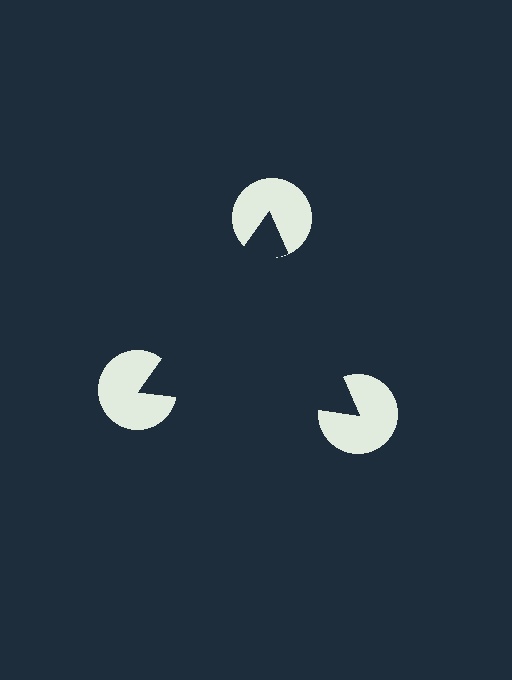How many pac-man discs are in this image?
There are 3 — one at each vertex of the illusory triangle.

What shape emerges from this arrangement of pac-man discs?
An illusory triangle — its edges are inferred from the aligned wedge cuts in the pac-man discs, not physically drawn.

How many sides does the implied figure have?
3 sides.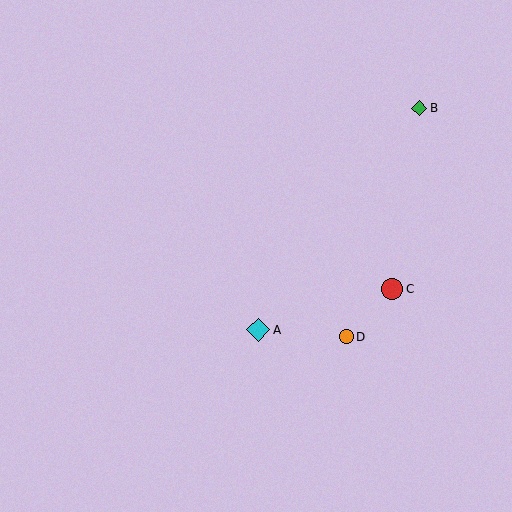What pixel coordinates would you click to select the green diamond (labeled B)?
Click at (419, 108) to select the green diamond B.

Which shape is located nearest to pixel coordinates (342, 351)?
The orange circle (labeled D) at (346, 337) is nearest to that location.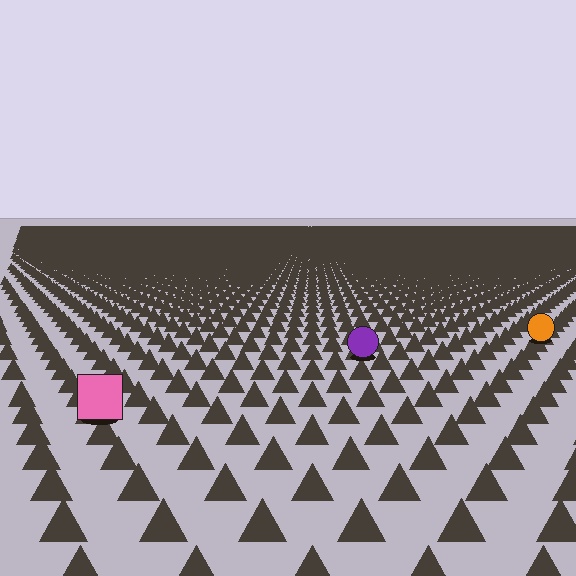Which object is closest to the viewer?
The pink square is closest. The texture marks near it are larger and more spread out.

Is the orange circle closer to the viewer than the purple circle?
No. The purple circle is closer — you can tell from the texture gradient: the ground texture is coarser near it.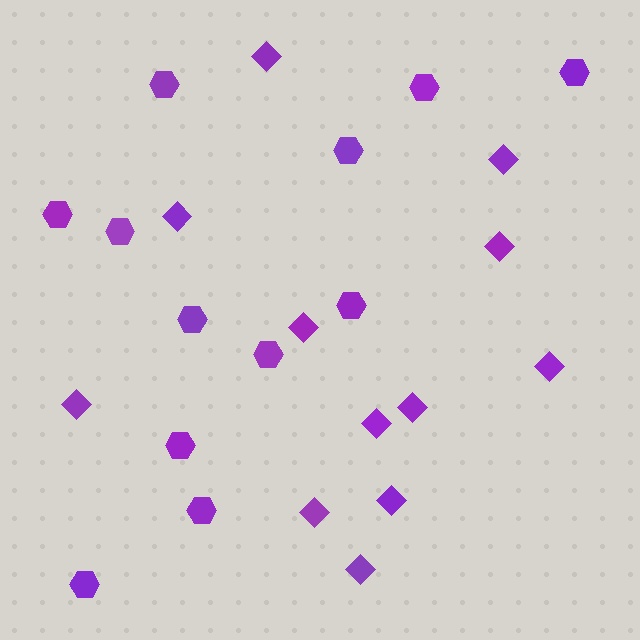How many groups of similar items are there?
There are 2 groups: one group of diamonds (12) and one group of hexagons (12).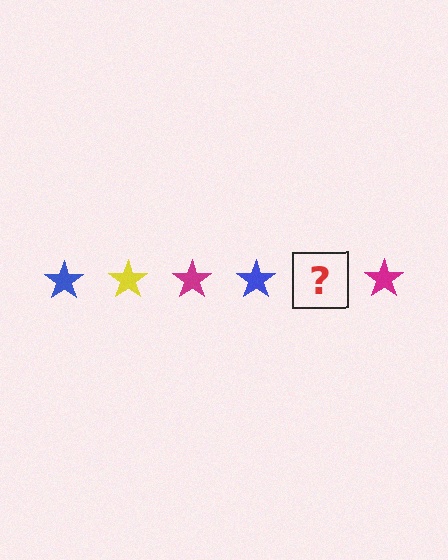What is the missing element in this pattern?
The missing element is a yellow star.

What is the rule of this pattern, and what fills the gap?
The rule is that the pattern cycles through blue, yellow, magenta stars. The gap should be filled with a yellow star.